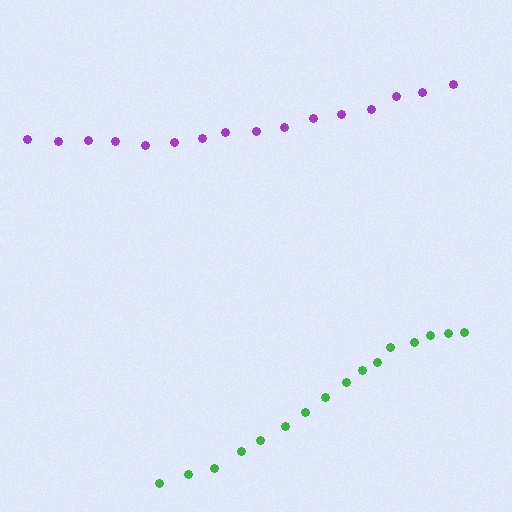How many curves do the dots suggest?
There are 2 distinct paths.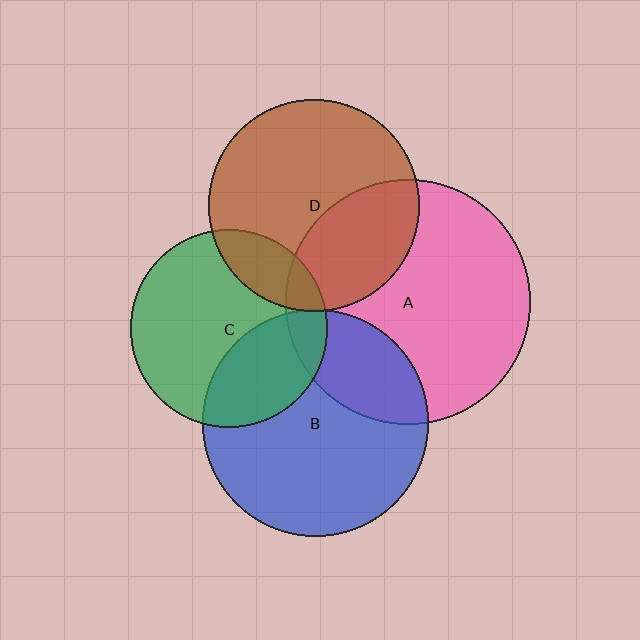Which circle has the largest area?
Circle A (pink).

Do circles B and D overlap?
Yes.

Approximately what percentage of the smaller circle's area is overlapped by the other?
Approximately 5%.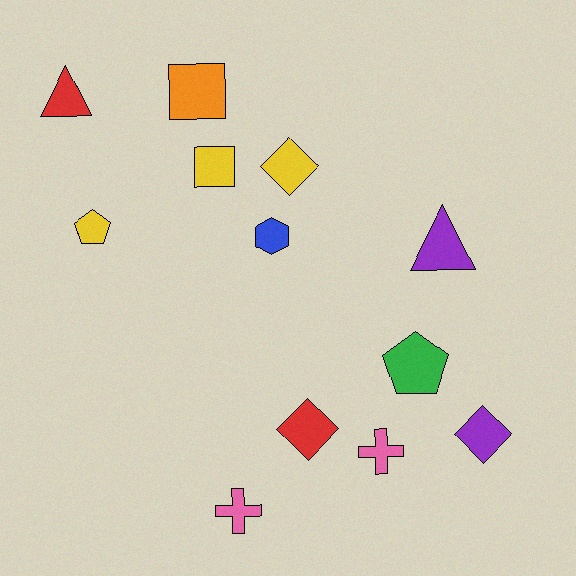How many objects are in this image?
There are 12 objects.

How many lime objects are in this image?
There are no lime objects.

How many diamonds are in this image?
There are 3 diamonds.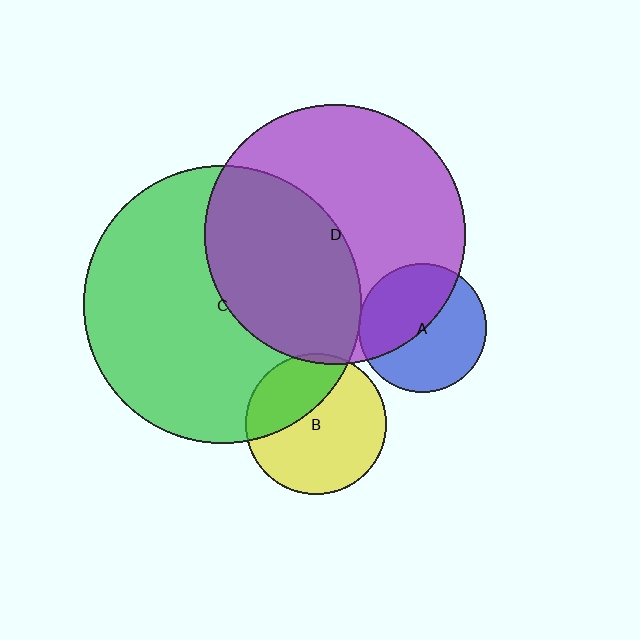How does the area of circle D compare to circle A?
Approximately 4.1 times.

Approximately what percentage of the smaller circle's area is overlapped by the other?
Approximately 35%.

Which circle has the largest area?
Circle C (green).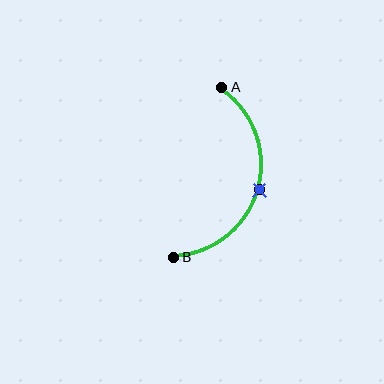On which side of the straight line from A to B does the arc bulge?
The arc bulges to the right of the straight line connecting A and B.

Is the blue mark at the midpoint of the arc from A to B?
Yes. The blue mark lies on the arc at equal arc-length from both A and B — it is the arc midpoint.